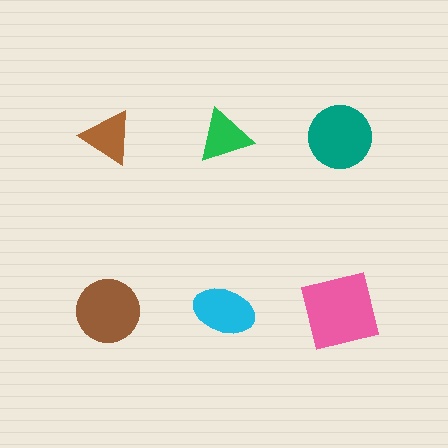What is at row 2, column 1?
A brown circle.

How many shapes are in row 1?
3 shapes.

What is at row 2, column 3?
A pink square.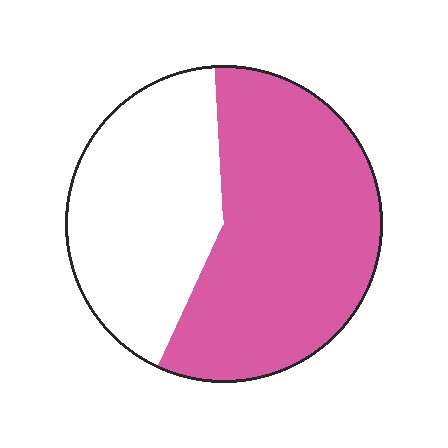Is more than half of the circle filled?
Yes.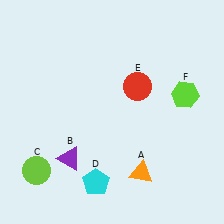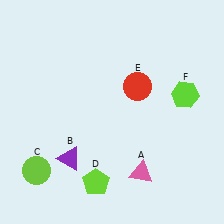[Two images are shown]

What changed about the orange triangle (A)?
In Image 1, A is orange. In Image 2, it changed to pink.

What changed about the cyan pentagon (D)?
In Image 1, D is cyan. In Image 2, it changed to lime.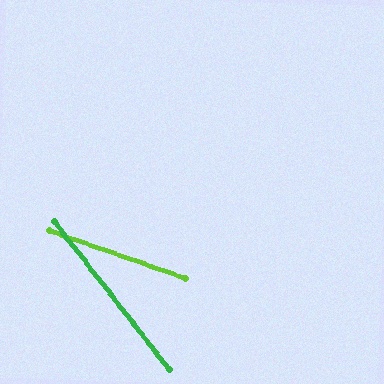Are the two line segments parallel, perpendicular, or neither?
Neither parallel nor perpendicular — they differ by about 33°.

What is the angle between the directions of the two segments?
Approximately 33 degrees.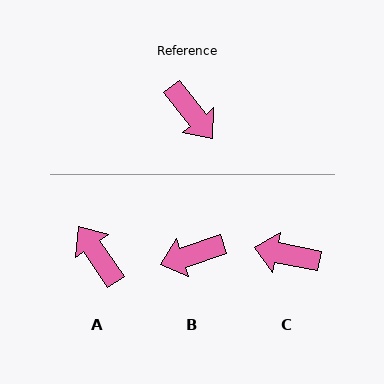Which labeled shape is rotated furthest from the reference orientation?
A, about 176 degrees away.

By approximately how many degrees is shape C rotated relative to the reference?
Approximately 140 degrees clockwise.